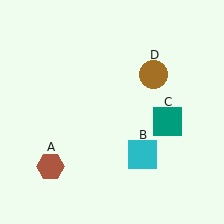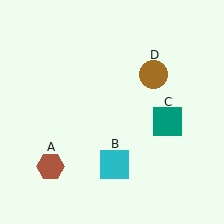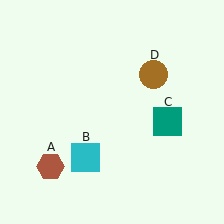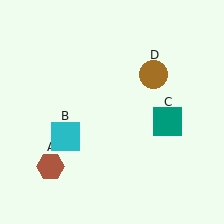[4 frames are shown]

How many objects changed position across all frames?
1 object changed position: cyan square (object B).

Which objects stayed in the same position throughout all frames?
Brown hexagon (object A) and teal square (object C) and brown circle (object D) remained stationary.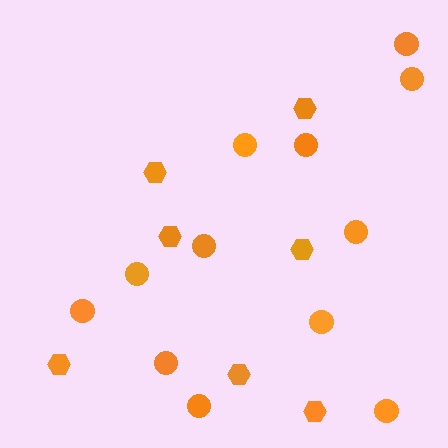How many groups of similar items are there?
There are 2 groups: one group of circles (12) and one group of hexagons (7).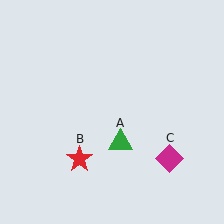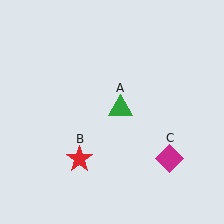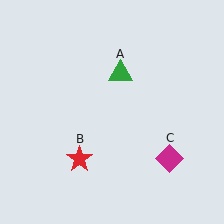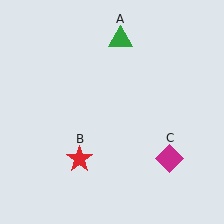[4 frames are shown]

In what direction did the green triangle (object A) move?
The green triangle (object A) moved up.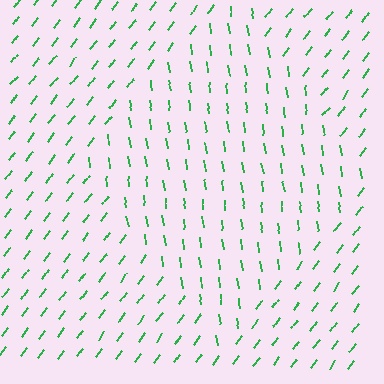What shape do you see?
I see a diamond.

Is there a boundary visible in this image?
Yes, there is a texture boundary formed by a change in line orientation.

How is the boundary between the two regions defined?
The boundary is defined purely by a change in line orientation (approximately 45 degrees difference). All lines are the same color and thickness.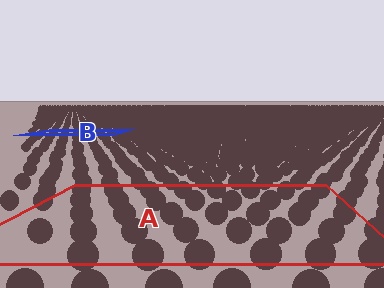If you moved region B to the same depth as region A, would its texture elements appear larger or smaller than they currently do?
They would appear larger. At a closer depth, the same texture elements are projected at a bigger on-screen size.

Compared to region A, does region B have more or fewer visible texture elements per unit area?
Region B has more texture elements per unit area — they are packed more densely because it is farther away.